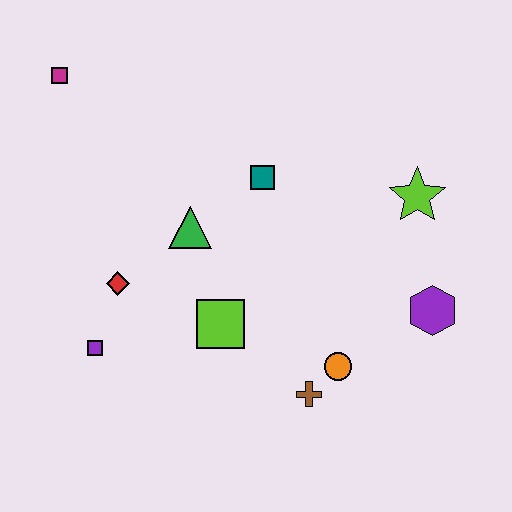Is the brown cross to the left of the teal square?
No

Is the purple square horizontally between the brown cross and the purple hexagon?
No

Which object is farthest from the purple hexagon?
The magenta square is farthest from the purple hexagon.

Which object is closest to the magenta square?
The green triangle is closest to the magenta square.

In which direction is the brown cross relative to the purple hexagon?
The brown cross is to the left of the purple hexagon.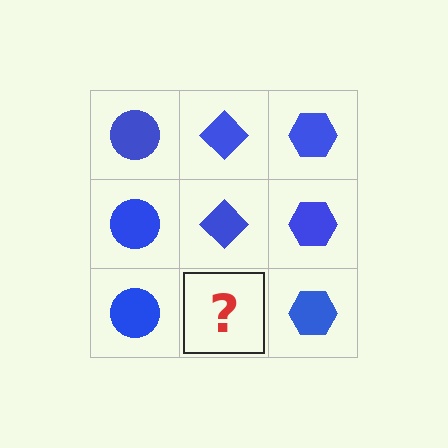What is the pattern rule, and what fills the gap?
The rule is that each column has a consistent shape. The gap should be filled with a blue diamond.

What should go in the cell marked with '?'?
The missing cell should contain a blue diamond.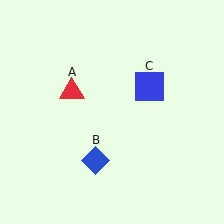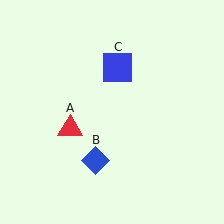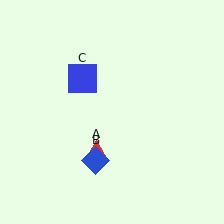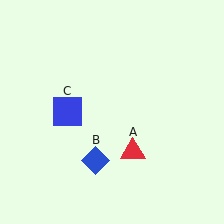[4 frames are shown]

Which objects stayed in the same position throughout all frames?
Blue diamond (object B) remained stationary.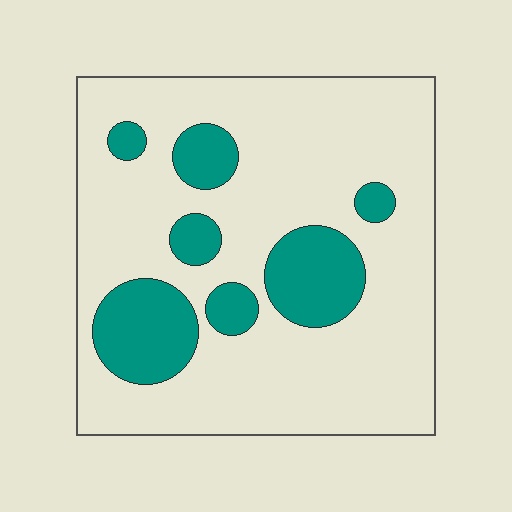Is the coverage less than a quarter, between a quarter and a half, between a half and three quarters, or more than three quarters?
Less than a quarter.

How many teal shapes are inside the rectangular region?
7.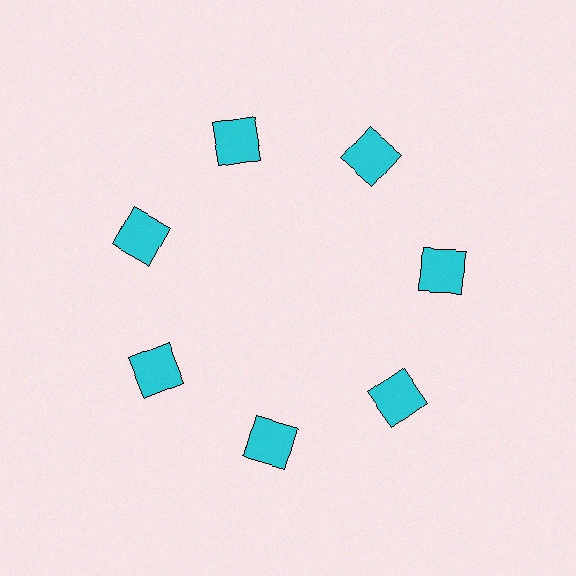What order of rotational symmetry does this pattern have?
This pattern has 7-fold rotational symmetry.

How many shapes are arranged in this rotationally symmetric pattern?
There are 7 shapes, arranged in 7 groups of 1.